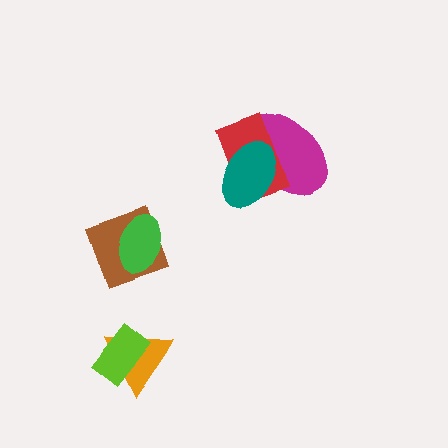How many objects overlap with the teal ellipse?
2 objects overlap with the teal ellipse.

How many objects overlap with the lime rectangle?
1 object overlaps with the lime rectangle.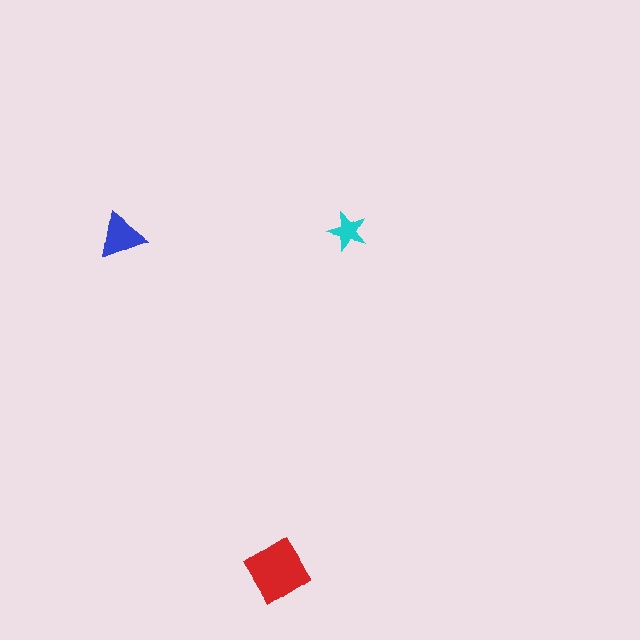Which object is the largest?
The red diamond.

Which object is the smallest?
The cyan star.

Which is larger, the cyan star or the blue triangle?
The blue triangle.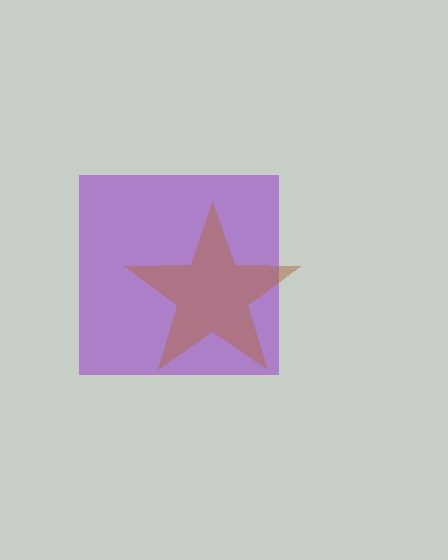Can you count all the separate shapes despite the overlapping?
Yes, there are 2 separate shapes.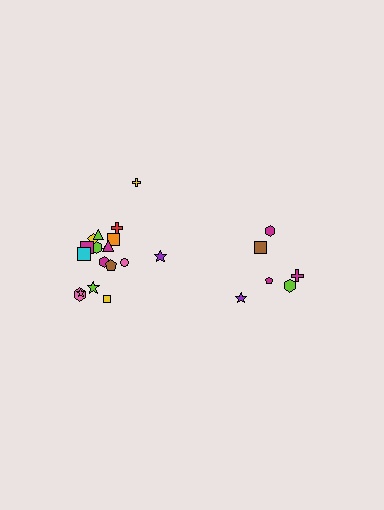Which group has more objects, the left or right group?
The left group.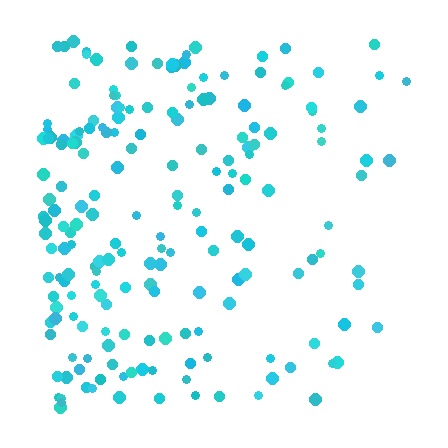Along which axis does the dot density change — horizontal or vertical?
Horizontal.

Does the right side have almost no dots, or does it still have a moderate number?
Still a moderate number, just noticeably fewer than the left.